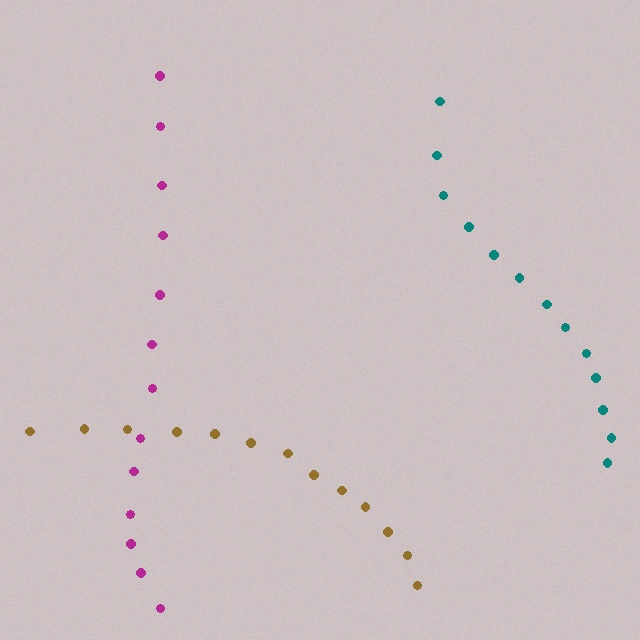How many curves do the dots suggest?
There are 3 distinct paths.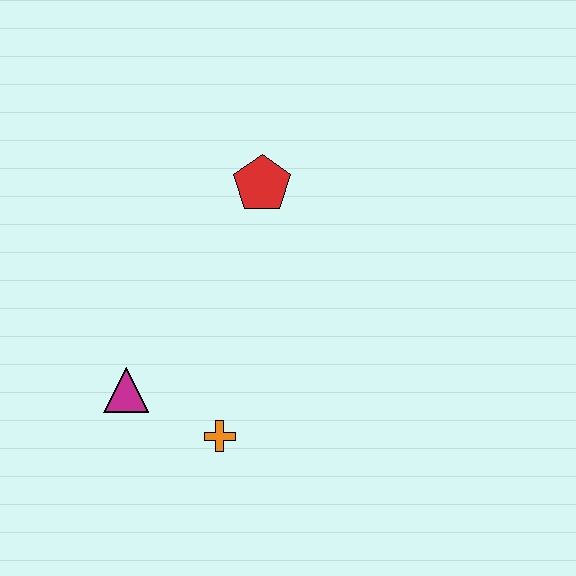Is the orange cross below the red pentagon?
Yes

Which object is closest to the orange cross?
The magenta triangle is closest to the orange cross.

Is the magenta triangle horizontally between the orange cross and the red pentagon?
No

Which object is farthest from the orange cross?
The red pentagon is farthest from the orange cross.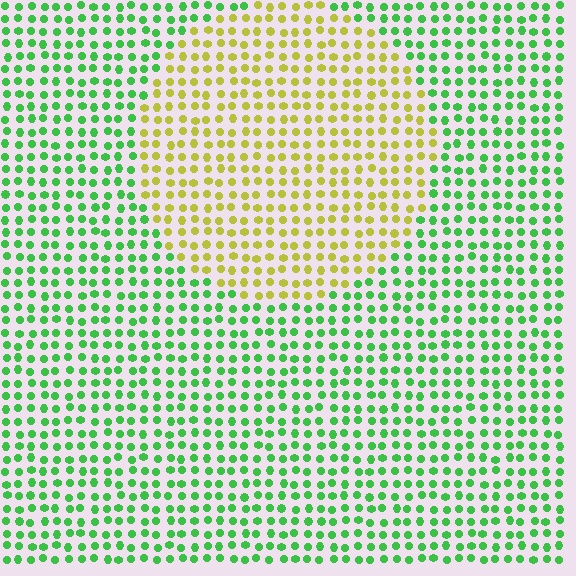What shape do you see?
I see a circle.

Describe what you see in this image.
The image is filled with small green elements in a uniform arrangement. A circle-shaped region is visible where the elements are tinted to a slightly different hue, forming a subtle color boundary.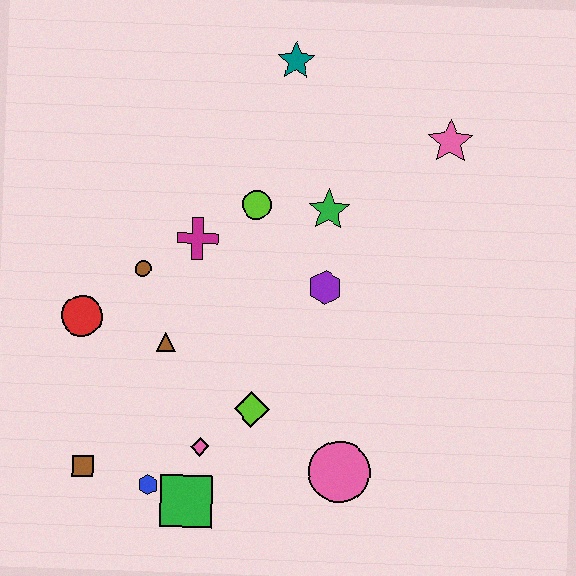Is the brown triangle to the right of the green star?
No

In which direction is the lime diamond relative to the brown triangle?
The lime diamond is to the right of the brown triangle.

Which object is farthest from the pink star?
The brown square is farthest from the pink star.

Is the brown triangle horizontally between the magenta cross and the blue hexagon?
Yes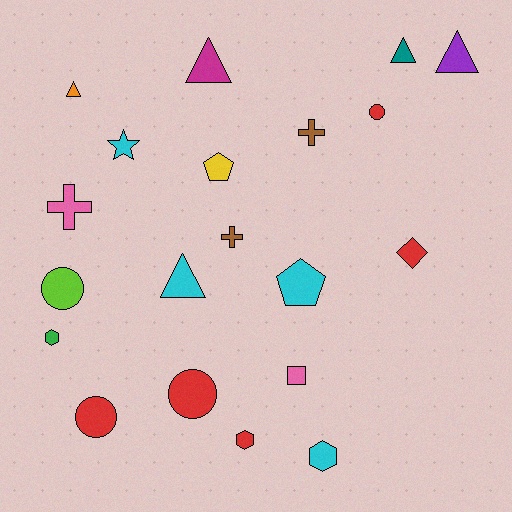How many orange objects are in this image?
There is 1 orange object.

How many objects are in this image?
There are 20 objects.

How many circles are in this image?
There are 4 circles.